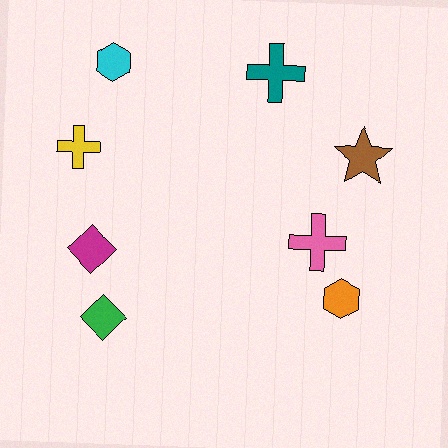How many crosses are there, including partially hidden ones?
There are 3 crosses.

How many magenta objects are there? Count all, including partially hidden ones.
There is 1 magenta object.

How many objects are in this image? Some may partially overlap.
There are 8 objects.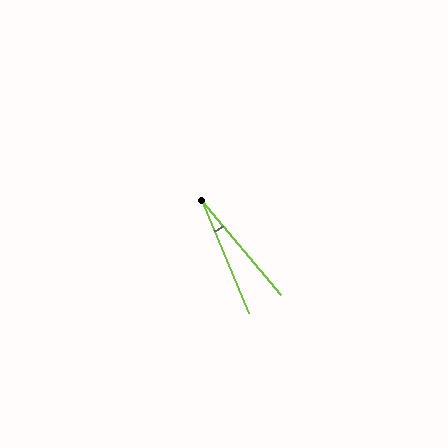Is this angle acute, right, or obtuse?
It is acute.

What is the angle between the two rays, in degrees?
Approximately 18 degrees.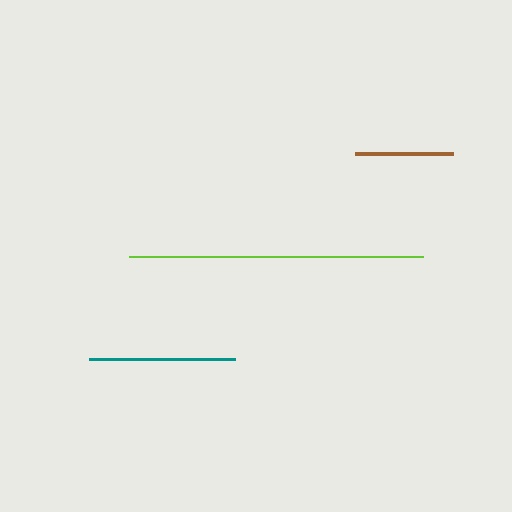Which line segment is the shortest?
The brown line is the shortest at approximately 98 pixels.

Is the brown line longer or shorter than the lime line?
The lime line is longer than the brown line.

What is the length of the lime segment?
The lime segment is approximately 294 pixels long.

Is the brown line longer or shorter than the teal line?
The teal line is longer than the brown line.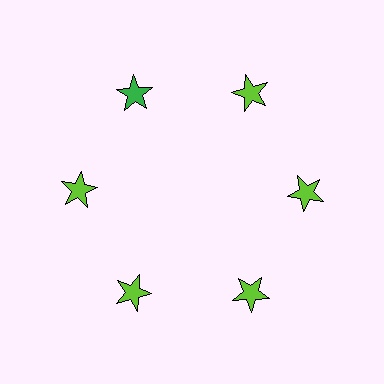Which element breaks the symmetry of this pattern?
The green star at roughly the 11 o'clock position breaks the symmetry. All other shapes are lime stars.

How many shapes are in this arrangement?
There are 6 shapes arranged in a ring pattern.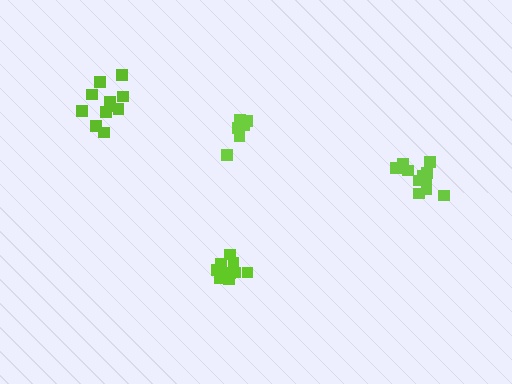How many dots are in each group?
Group 1: 11 dots, Group 2: 11 dots, Group 3: 10 dots, Group 4: 7 dots (39 total).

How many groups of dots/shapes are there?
There are 4 groups.